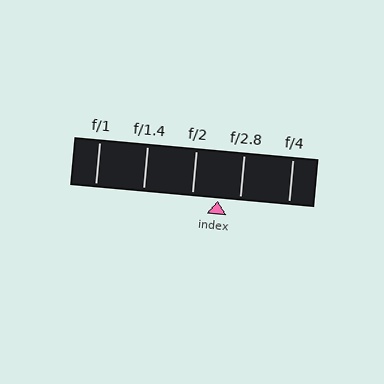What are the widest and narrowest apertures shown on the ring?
The widest aperture shown is f/1 and the narrowest is f/4.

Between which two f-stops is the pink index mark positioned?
The index mark is between f/2 and f/2.8.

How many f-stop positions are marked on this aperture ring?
There are 5 f-stop positions marked.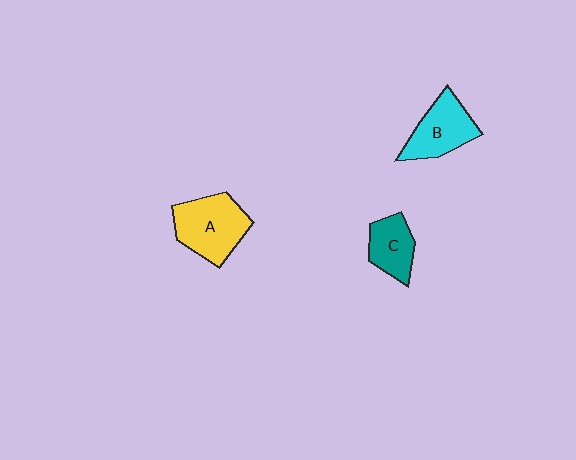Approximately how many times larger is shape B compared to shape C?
Approximately 1.3 times.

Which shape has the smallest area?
Shape C (teal).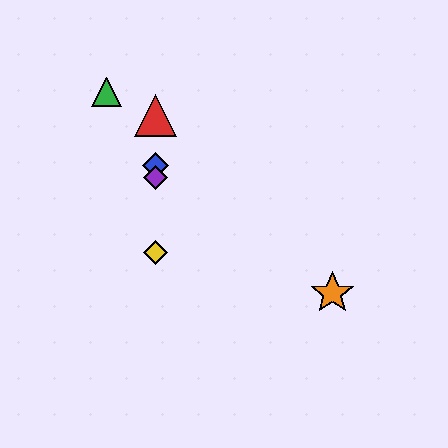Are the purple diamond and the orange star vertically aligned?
No, the purple diamond is at x≈156 and the orange star is at x≈332.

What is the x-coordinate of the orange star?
The orange star is at x≈332.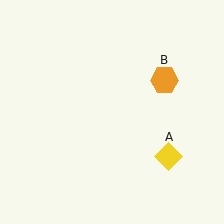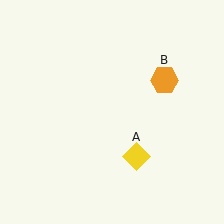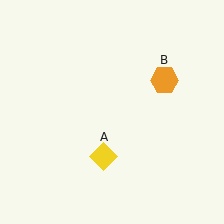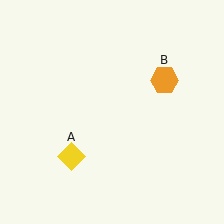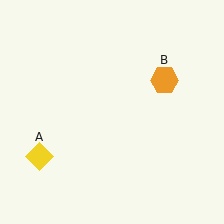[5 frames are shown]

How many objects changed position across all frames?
1 object changed position: yellow diamond (object A).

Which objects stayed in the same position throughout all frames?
Orange hexagon (object B) remained stationary.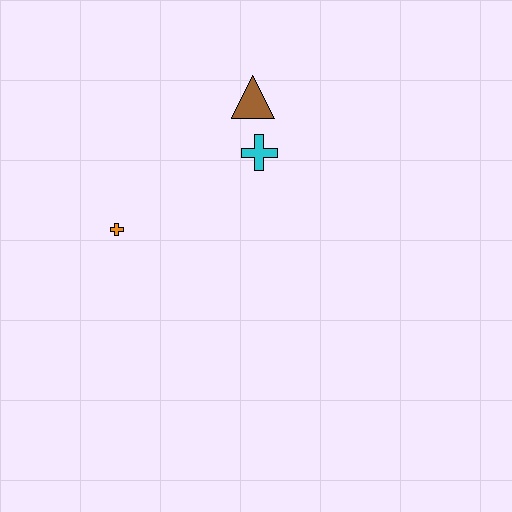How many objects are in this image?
There are 3 objects.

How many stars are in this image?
There are no stars.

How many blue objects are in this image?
There are no blue objects.